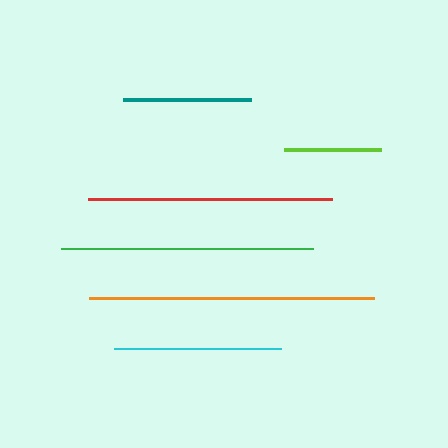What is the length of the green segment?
The green segment is approximately 252 pixels long.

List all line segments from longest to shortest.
From longest to shortest: orange, green, red, cyan, teal, lime.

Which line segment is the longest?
The orange line is the longest at approximately 285 pixels.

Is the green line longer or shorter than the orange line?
The orange line is longer than the green line.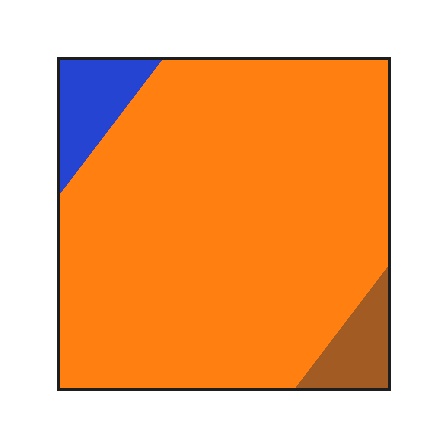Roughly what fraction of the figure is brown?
Brown covers 6% of the figure.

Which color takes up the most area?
Orange, at roughly 90%.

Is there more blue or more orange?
Orange.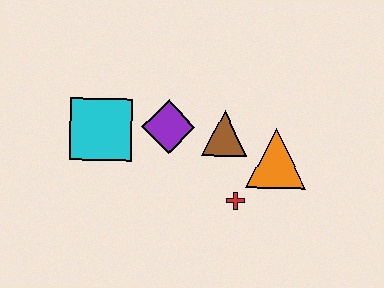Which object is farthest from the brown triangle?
The cyan square is farthest from the brown triangle.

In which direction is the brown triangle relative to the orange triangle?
The brown triangle is to the left of the orange triangle.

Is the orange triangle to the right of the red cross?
Yes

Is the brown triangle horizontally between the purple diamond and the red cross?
Yes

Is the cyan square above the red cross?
Yes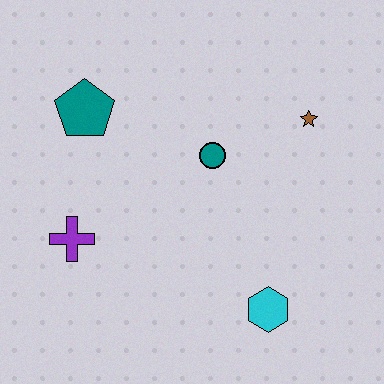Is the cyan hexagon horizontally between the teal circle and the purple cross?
No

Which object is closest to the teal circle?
The brown star is closest to the teal circle.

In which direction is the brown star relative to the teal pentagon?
The brown star is to the right of the teal pentagon.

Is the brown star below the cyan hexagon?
No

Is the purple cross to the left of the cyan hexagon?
Yes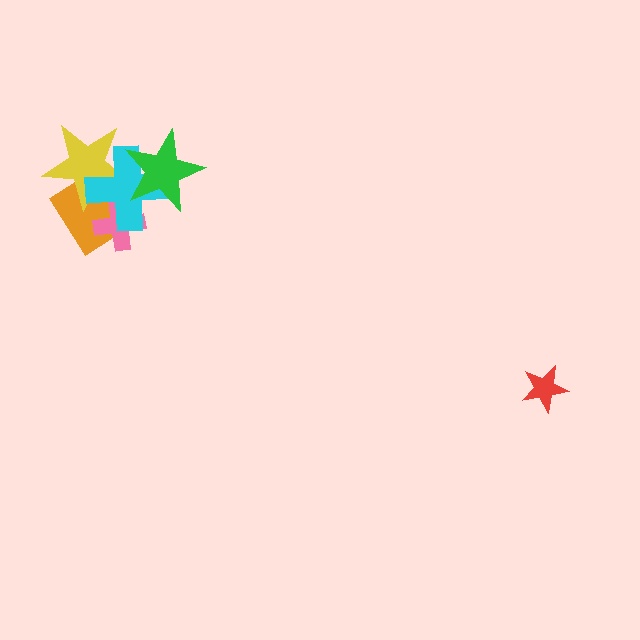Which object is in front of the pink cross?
The cyan cross is in front of the pink cross.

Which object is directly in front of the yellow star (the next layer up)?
The cyan cross is directly in front of the yellow star.